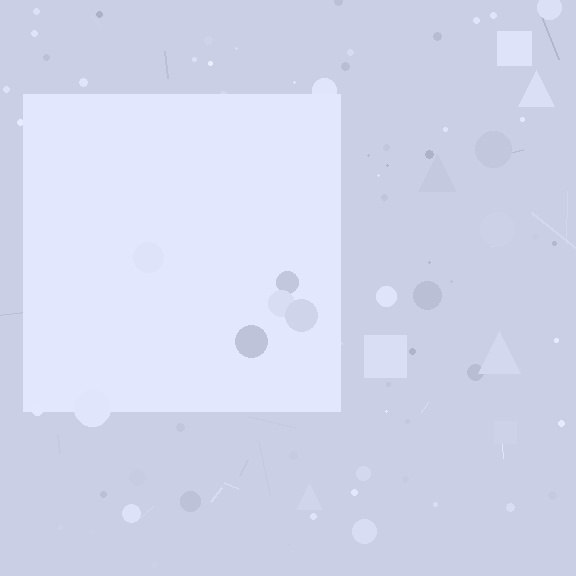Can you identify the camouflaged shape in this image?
The camouflaged shape is a square.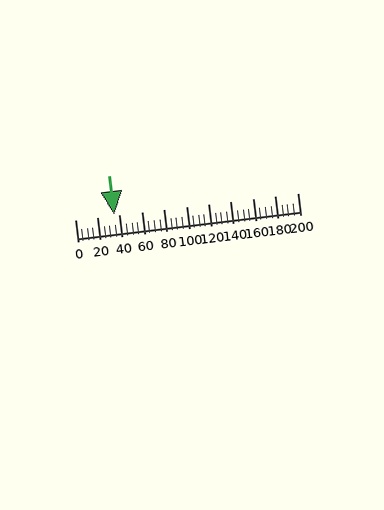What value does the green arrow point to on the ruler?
The green arrow points to approximately 35.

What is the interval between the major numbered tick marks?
The major tick marks are spaced 20 units apart.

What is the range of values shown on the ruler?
The ruler shows values from 0 to 200.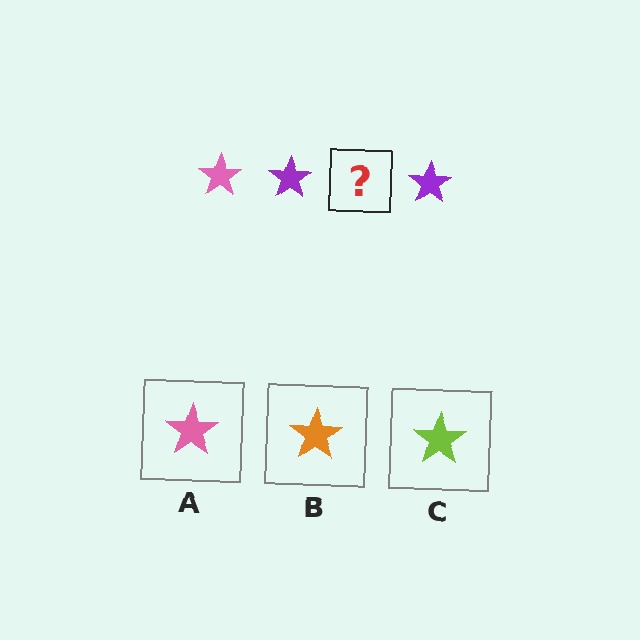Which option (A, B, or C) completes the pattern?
A.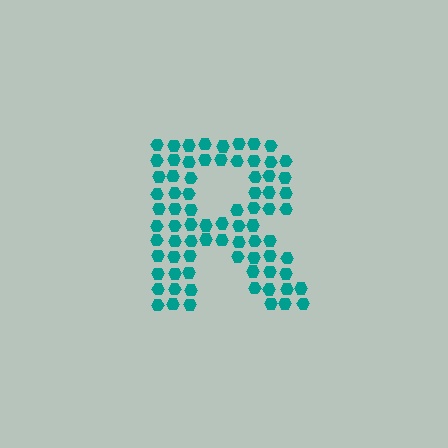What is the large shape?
The large shape is the letter R.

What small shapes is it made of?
It is made of small hexagons.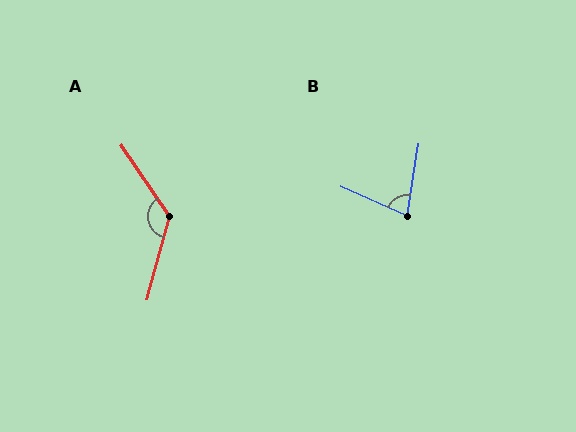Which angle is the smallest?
B, at approximately 75 degrees.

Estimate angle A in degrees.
Approximately 130 degrees.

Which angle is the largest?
A, at approximately 130 degrees.